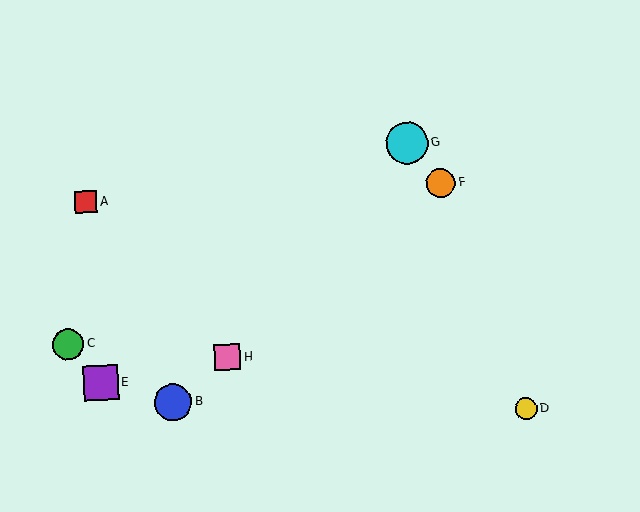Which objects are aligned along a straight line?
Objects B, F, H are aligned along a straight line.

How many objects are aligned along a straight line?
3 objects (B, F, H) are aligned along a straight line.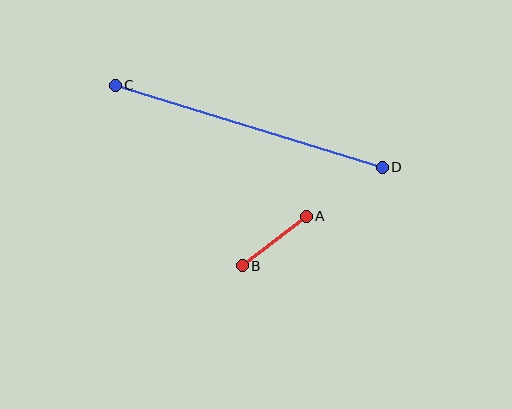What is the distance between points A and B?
The distance is approximately 81 pixels.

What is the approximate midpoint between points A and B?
The midpoint is at approximately (274, 241) pixels.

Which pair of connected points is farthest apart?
Points C and D are farthest apart.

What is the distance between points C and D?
The distance is approximately 280 pixels.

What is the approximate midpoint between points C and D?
The midpoint is at approximately (249, 126) pixels.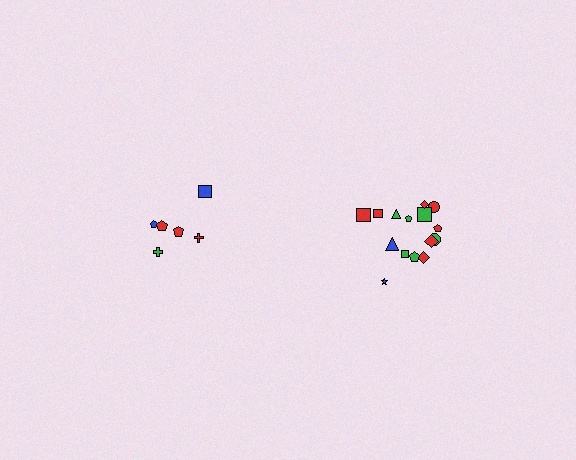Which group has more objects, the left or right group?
The right group.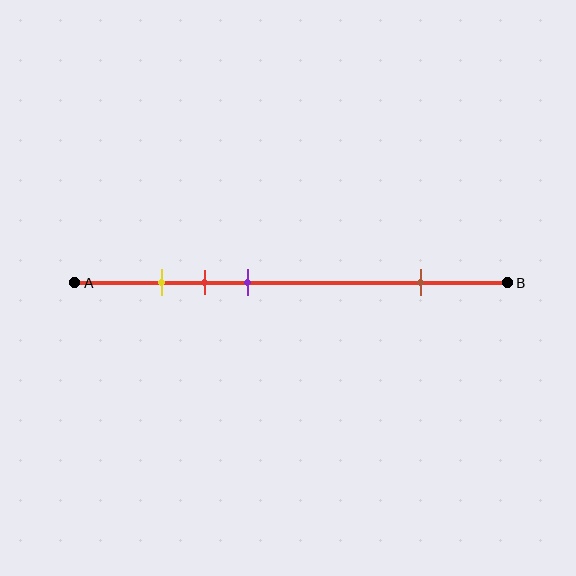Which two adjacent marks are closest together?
The yellow and red marks are the closest adjacent pair.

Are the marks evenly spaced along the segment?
No, the marks are not evenly spaced.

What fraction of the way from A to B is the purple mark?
The purple mark is approximately 40% (0.4) of the way from A to B.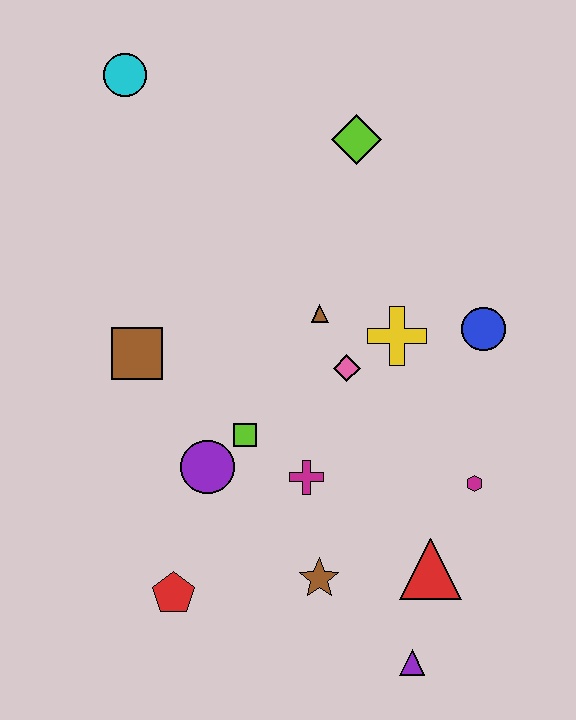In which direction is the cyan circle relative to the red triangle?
The cyan circle is above the red triangle.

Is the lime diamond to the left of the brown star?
No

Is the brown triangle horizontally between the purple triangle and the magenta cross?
Yes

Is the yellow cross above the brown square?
Yes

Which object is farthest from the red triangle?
The cyan circle is farthest from the red triangle.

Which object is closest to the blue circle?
The yellow cross is closest to the blue circle.